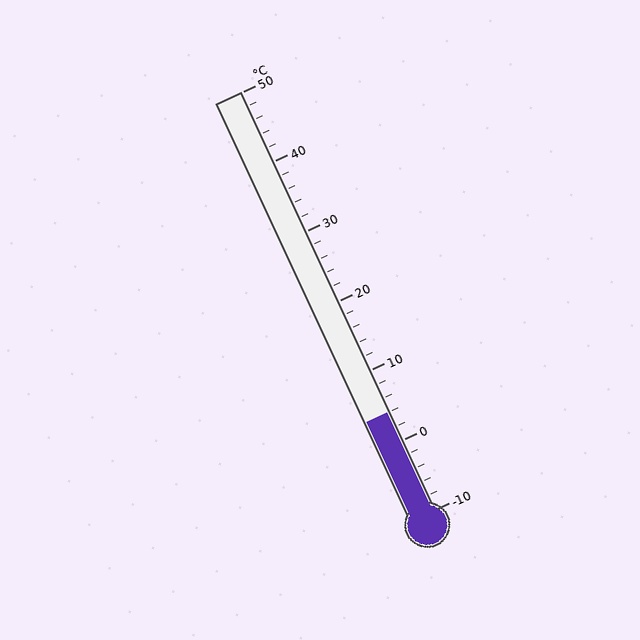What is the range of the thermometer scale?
The thermometer scale ranges from -10°C to 50°C.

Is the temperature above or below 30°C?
The temperature is below 30°C.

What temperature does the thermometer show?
The thermometer shows approximately 4°C.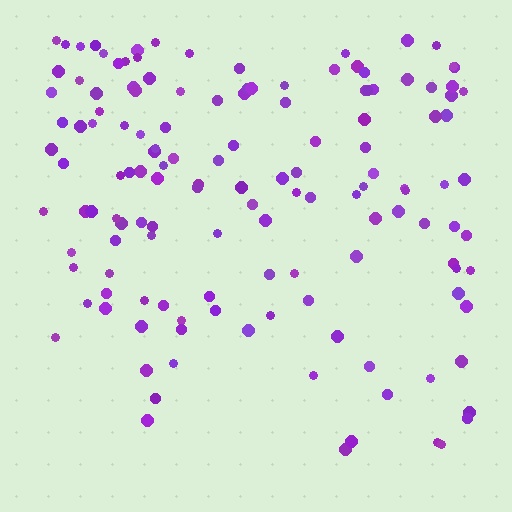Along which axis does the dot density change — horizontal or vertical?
Vertical.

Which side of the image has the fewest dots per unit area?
The bottom.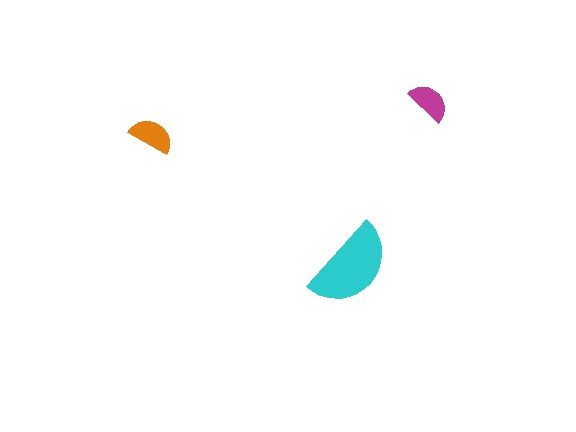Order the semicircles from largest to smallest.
the cyan one, the orange one, the magenta one.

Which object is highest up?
The magenta semicircle is topmost.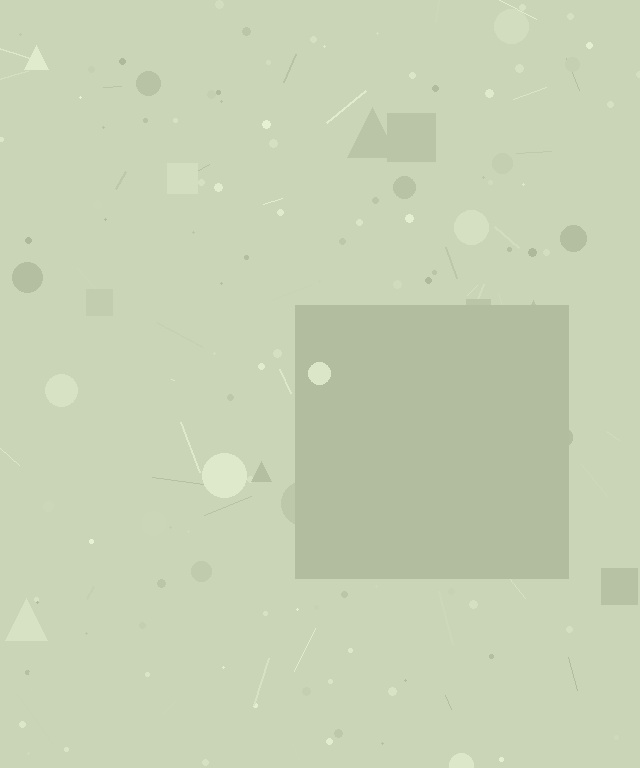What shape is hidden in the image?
A square is hidden in the image.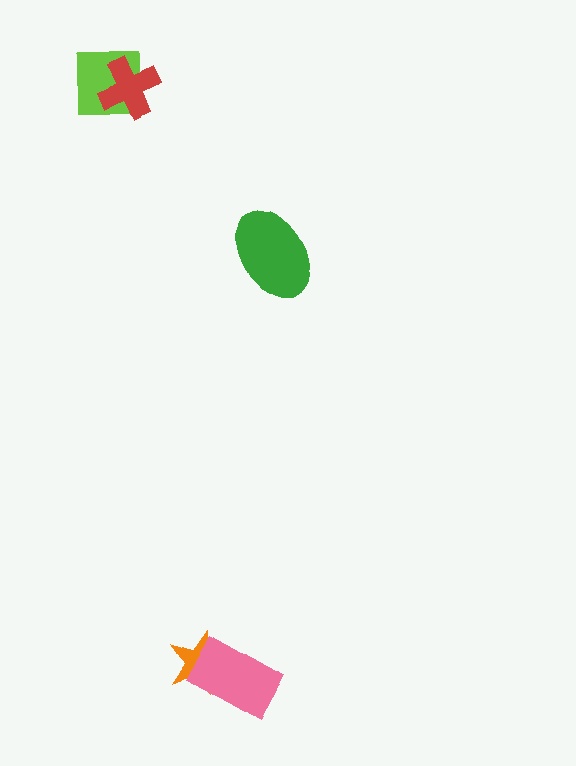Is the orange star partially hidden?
Yes, it is partially covered by another shape.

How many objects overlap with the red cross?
1 object overlaps with the red cross.